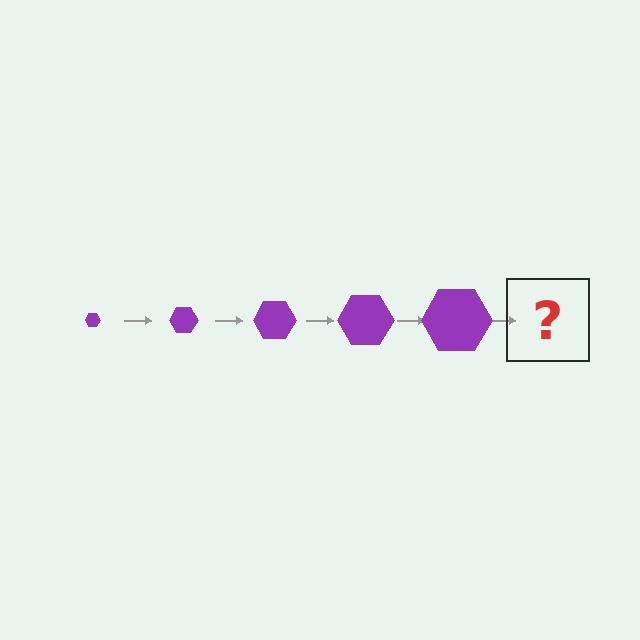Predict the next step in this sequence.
The next step is a purple hexagon, larger than the previous one.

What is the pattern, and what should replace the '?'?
The pattern is that the hexagon gets progressively larger each step. The '?' should be a purple hexagon, larger than the previous one.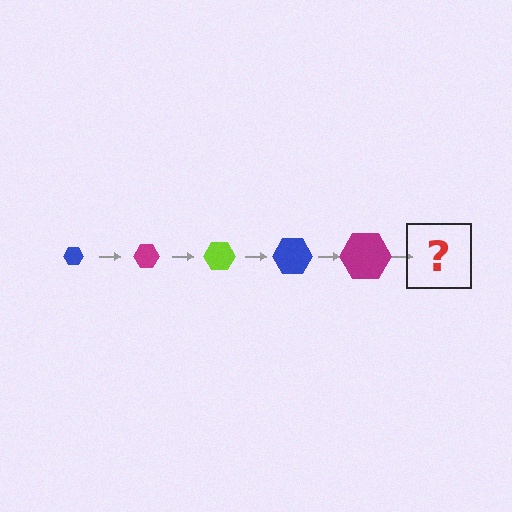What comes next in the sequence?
The next element should be a lime hexagon, larger than the previous one.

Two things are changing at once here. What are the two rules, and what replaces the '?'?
The two rules are that the hexagon grows larger each step and the color cycles through blue, magenta, and lime. The '?' should be a lime hexagon, larger than the previous one.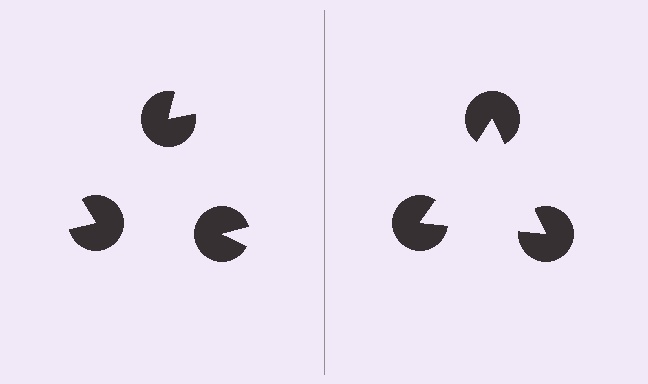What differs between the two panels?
The pac-man discs are positioned identically on both sides; only the wedge orientations differ. On the right they align to a triangle; on the left they are misaligned.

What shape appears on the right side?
An illusory triangle.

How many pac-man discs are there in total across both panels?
6 — 3 on each side.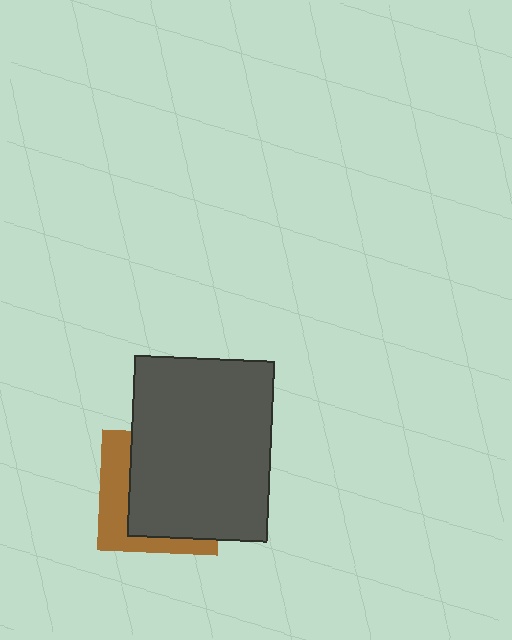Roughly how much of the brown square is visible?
A small part of it is visible (roughly 33%).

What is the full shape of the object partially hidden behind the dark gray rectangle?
The partially hidden object is a brown square.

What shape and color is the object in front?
The object in front is a dark gray rectangle.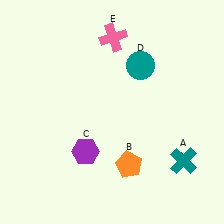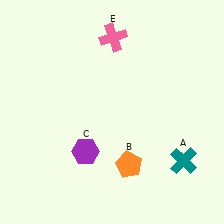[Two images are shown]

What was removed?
The teal circle (D) was removed in Image 2.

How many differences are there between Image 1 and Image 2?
There is 1 difference between the two images.